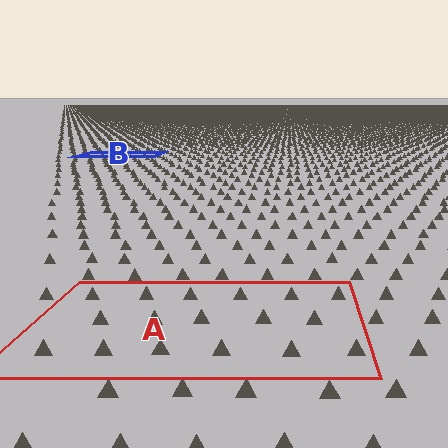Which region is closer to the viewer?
Region A is closer. The texture elements there are larger and more spread out.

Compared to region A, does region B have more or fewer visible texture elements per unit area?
Region B has more texture elements per unit area — they are packed more densely because it is farther away.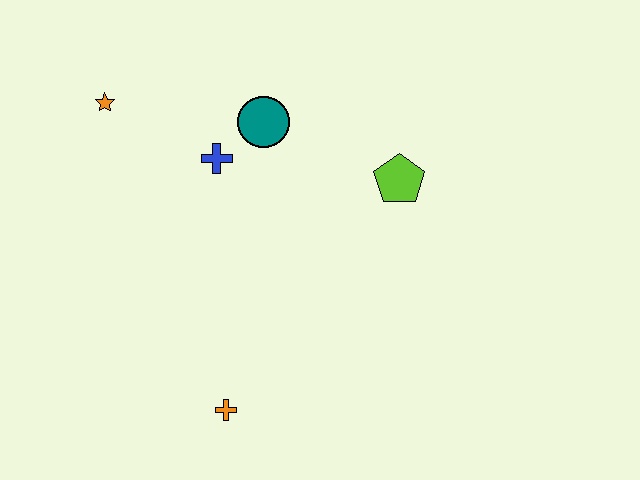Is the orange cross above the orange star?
No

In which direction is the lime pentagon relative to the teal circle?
The lime pentagon is to the right of the teal circle.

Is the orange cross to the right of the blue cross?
Yes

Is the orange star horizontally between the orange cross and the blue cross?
No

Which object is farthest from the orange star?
The orange cross is farthest from the orange star.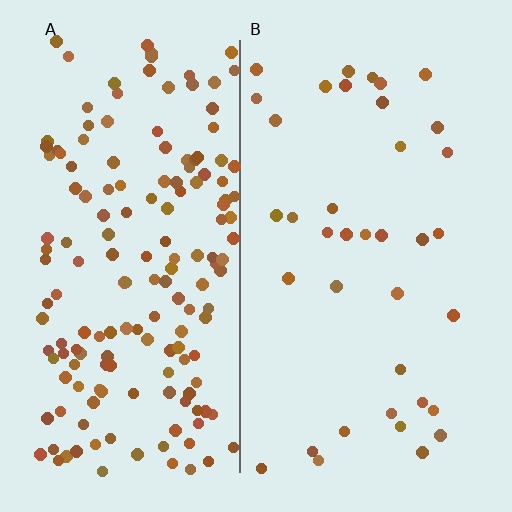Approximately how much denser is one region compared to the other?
Approximately 4.4× — region A over region B.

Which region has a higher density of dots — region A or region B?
A (the left).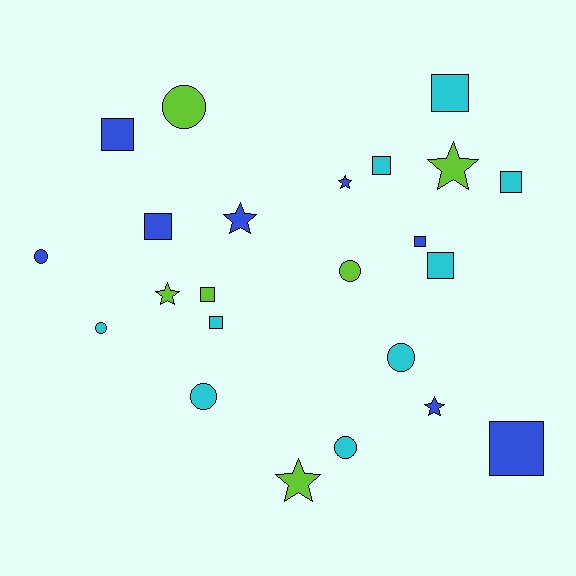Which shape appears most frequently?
Square, with 10 objects.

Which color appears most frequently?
Cyan, with 9 objects.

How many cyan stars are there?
There are no cyan stars.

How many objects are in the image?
There are 23 objects.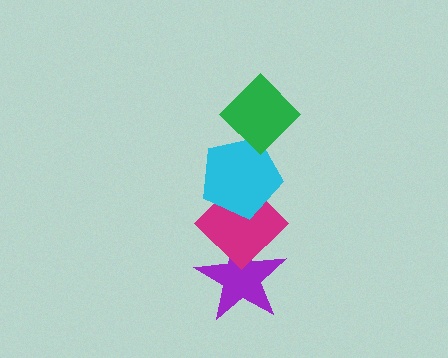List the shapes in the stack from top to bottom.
From top to bottom: the green diamond, the cyan pentagon, the magenta diamond, the purple star.